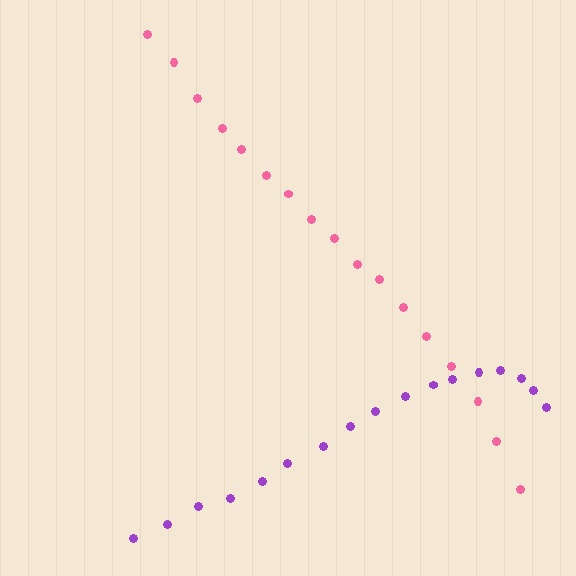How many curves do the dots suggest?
There are 2 distinct paths.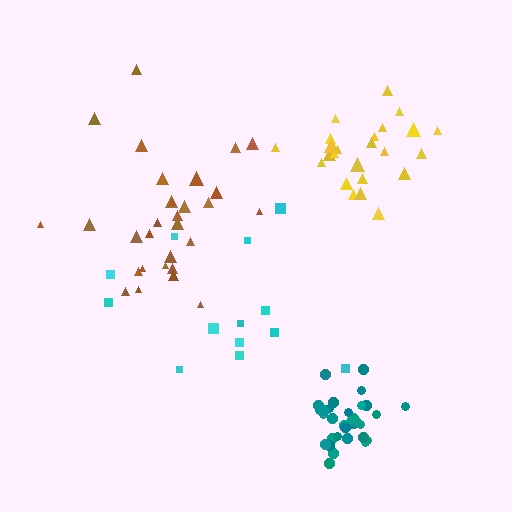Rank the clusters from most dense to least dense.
teal, yellow, brown, cyan.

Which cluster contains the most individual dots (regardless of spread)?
Teal (32).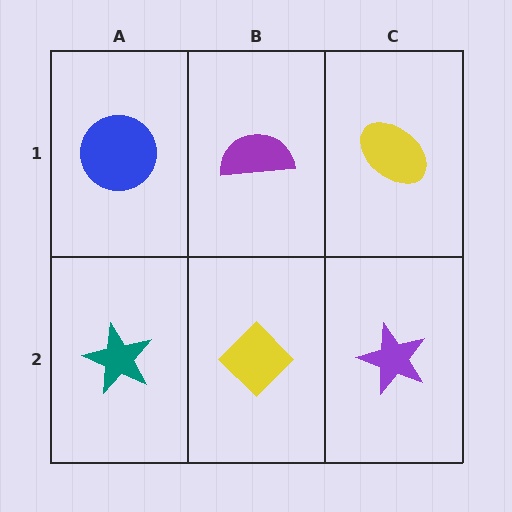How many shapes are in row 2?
3 shapes.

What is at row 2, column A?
A teal star.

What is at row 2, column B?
A yellow diamond.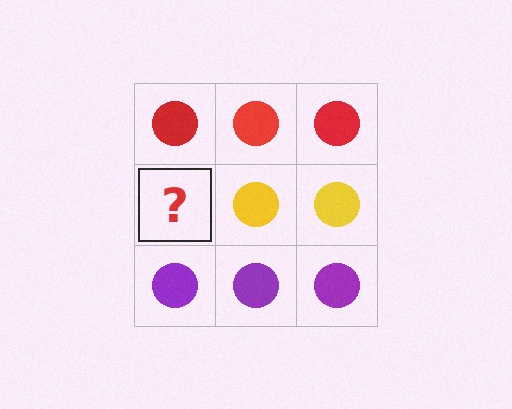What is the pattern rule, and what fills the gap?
The rule is that each row has a consistent color. The gap should be filled with a yellow circle.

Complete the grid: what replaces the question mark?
The question mark should be replaced with a yellow circle.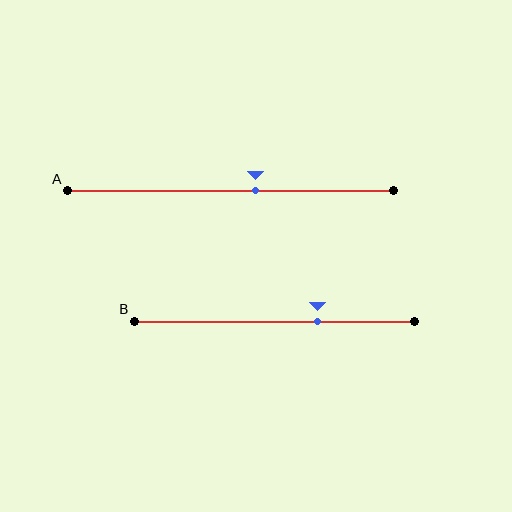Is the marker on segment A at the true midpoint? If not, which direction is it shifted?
No, the marker on segment A is shifted to the right by about 8% of the segment length.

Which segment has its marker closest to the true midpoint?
Segment A has its marker closest to the true midpoint.